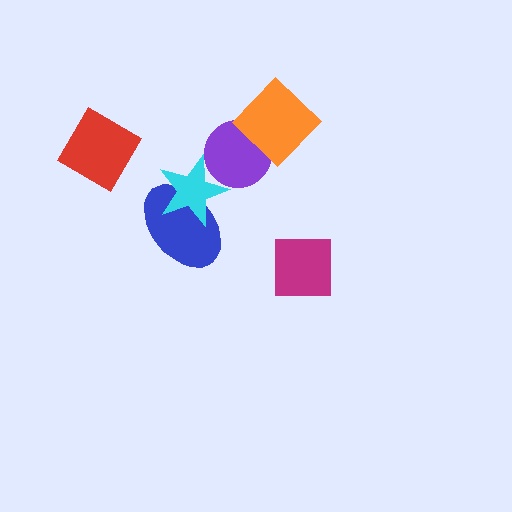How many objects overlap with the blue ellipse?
1 object overlaps with the blue ellipse.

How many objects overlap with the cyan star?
2 objects overlap with the cyan star.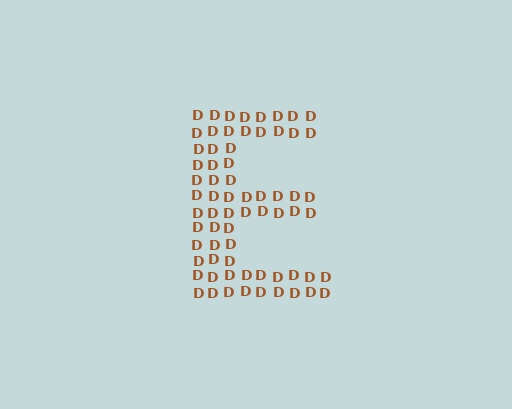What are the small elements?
The small elements are letter D's.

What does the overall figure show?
The overall figure shows the letter E.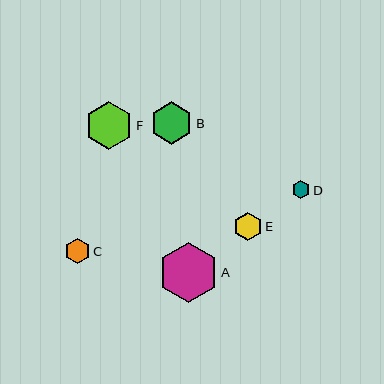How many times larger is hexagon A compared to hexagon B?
Hexagon A is approximately 1.4 times the size of hexagon B.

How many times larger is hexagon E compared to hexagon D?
Hexagon E is approximately 1.6 times the size of hexagon D.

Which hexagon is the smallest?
Hexagon D is the smallest with a size of approximately 18 pixels.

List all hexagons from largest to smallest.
From largest to smallest: A, F, B, E, C, D.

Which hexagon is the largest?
Hexagon A is the largest with a size of approximately 59 pixels.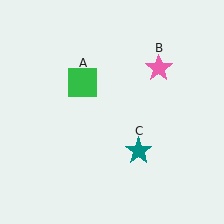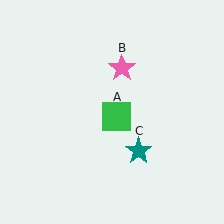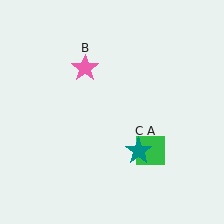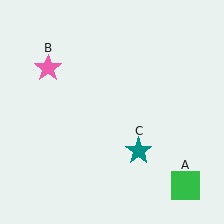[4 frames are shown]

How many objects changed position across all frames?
2 objects changed position: green square (object A), pink star (object B).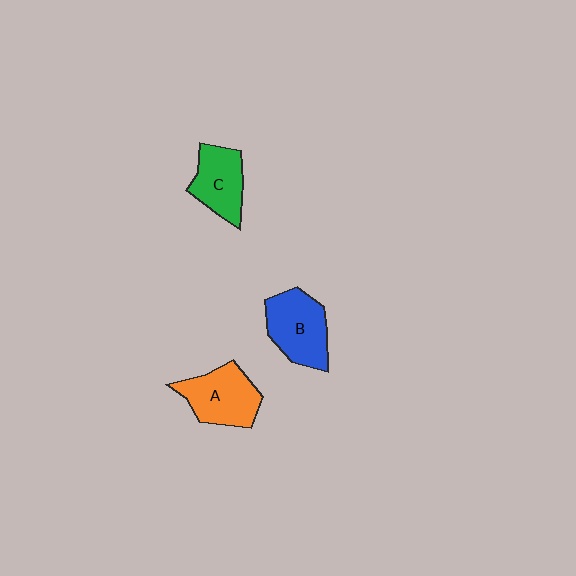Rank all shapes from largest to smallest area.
From largest to smallest: B (blue), A (orange), C (green).